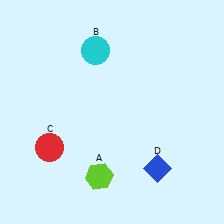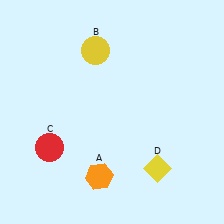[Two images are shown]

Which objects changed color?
A changed from lime to orange. B changed from cyan to yellow. D changed from blue to yellow.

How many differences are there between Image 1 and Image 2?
There are 3 differences between the two images.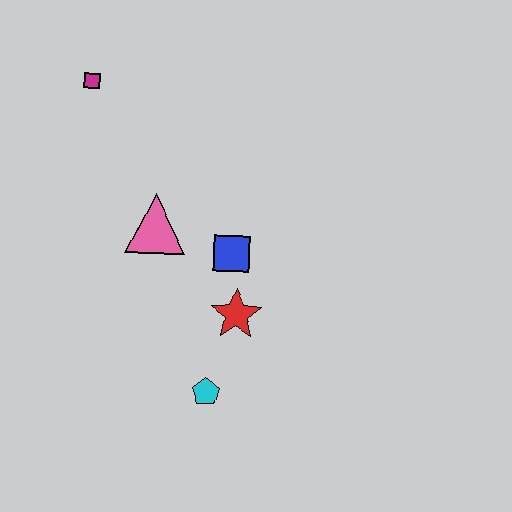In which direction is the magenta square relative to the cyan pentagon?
The magenta square is above the cyan pentagon.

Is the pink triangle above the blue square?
Yes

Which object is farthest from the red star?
The magenta square is farthest from the red star.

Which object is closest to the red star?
The blue square is closest to the red star.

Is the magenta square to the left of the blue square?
Yes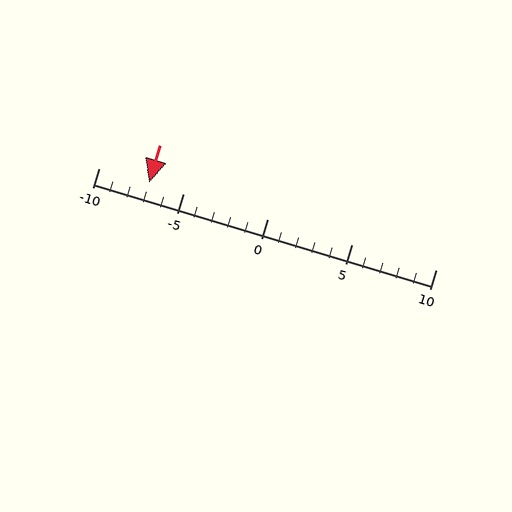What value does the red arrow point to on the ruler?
The red arrow points to approximately -7.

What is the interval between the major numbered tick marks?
The major tick marks are spaced 5 units apart.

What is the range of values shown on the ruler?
The ruler shows values from -10 to 10.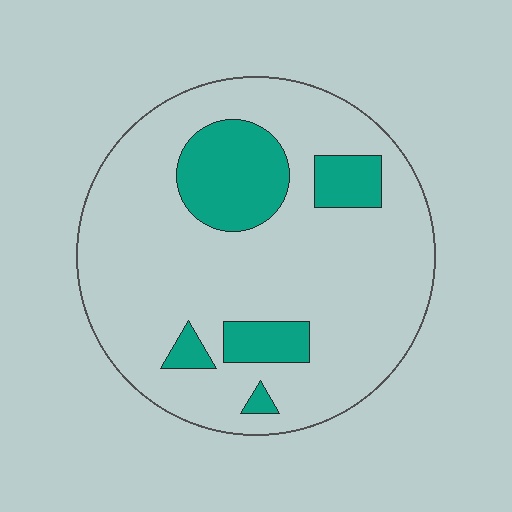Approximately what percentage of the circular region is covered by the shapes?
Approximately 20%.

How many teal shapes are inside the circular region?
5.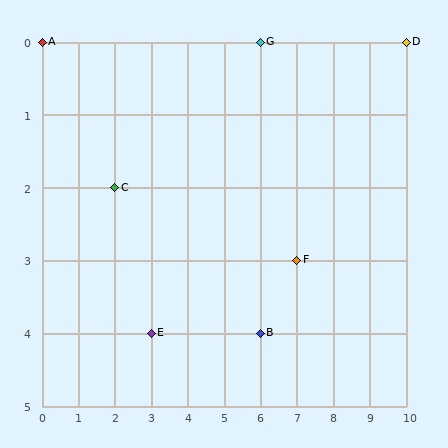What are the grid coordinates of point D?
Point D is at grid coordinates (10, 0).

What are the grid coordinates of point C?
Point C is at grid coordinates (2, 2).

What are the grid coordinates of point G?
Point G is at grid coordinates (6, 0).